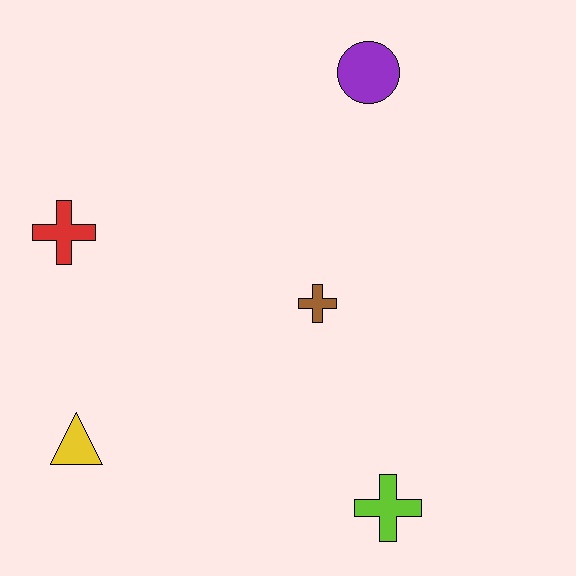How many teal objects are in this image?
There are no teal objects.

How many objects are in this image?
There are 5 objects.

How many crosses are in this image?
There are 3 crosses.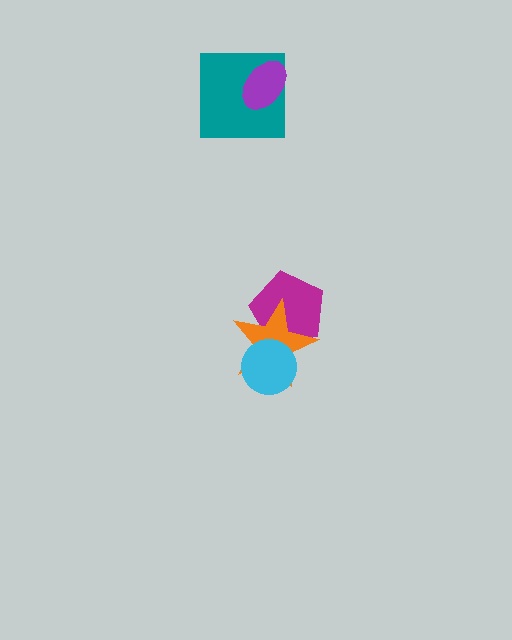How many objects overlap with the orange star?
2 objects overlap with the orange star.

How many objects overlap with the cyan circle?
2 objects overlap with the cyan circle.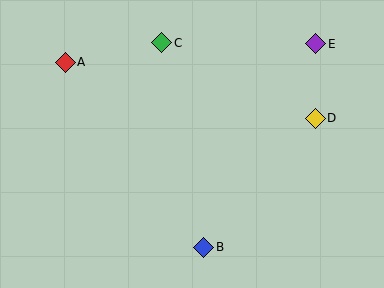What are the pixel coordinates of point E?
Point E is at (316, 44).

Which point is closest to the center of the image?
Point B at (204, 247) is closest to the center.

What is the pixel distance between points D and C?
The distance between D and C is 171 pixels.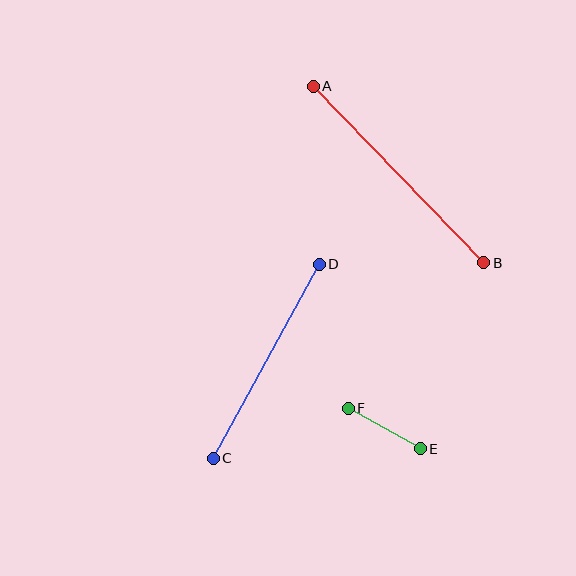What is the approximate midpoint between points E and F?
The midpoint is at approximately (384, 428) pixels.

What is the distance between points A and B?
The distance is approximately 245 pixels.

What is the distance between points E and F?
The distance is approximately 83 pixels.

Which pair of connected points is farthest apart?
Points A and B are farthest apart.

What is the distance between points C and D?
The distance is approximately 221 pixels.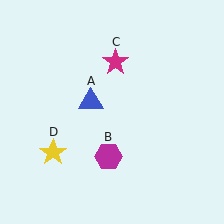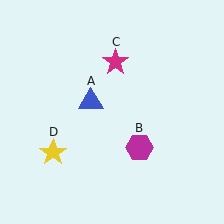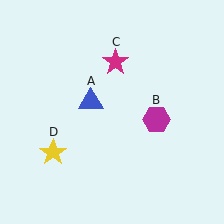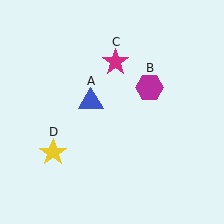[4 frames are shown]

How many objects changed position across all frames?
1 object changed position: magenta hexagon (object B).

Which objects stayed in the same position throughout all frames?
Blue triangle (object A) and magenta star (object C) and yellow star (object D) remained stationary.